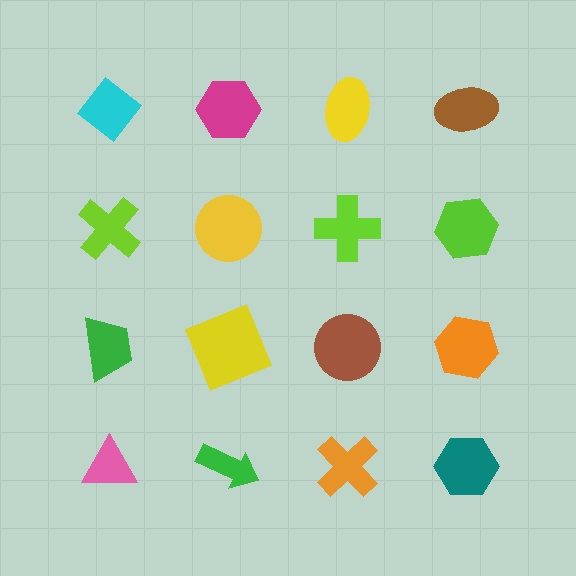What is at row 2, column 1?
A lime cross.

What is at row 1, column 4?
A brown ellipse.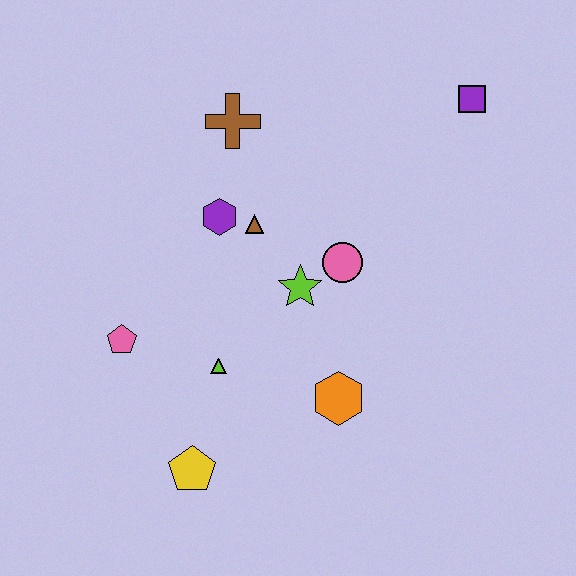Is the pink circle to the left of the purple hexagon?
No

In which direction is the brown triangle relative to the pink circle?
The brown triangle is to the left of the pink circle.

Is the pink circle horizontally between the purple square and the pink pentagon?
Yes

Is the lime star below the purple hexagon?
Yes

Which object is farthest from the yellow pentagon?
The purple square is farthest from the yellow pentagon.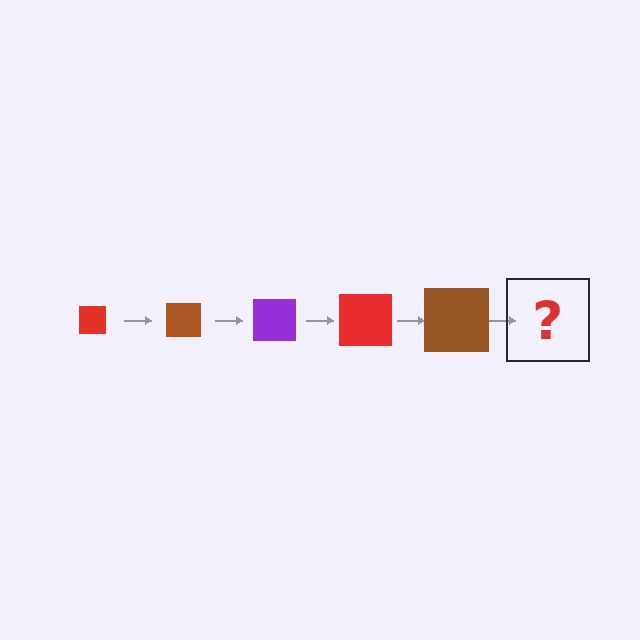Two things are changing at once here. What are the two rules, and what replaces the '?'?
The two rules are that the square grows larger each step and the color cycles through red, brown, and purple. The '?' should be a purple square, larger than the previous one.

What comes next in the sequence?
The next element should be a purple square, larger than the previous one.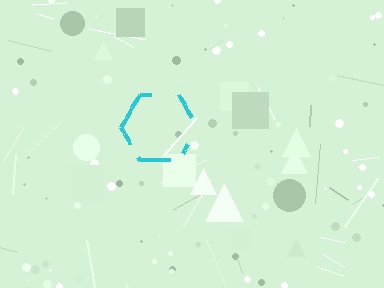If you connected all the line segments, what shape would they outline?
They would outline a hexagon.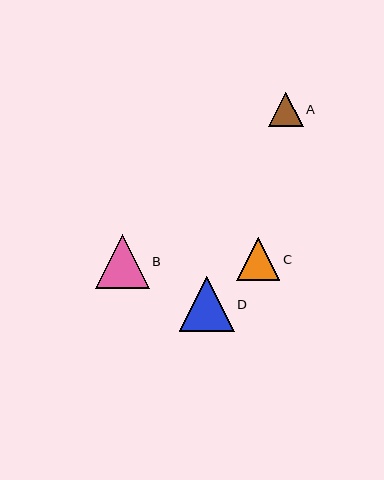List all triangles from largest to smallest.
From largest to smallest: D, B, C, A.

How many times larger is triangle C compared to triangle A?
Triangle C is approximately 1.2 times the size of triangle A.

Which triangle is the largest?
Triangle D is the largest with a size of approximately 55 pixels.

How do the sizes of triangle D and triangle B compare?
Triangle D and triangle B are approximately the same size.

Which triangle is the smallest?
Triangle A is the smallest with a size of approximately 35 pixels.